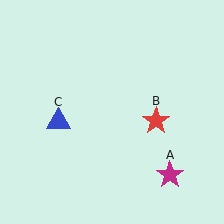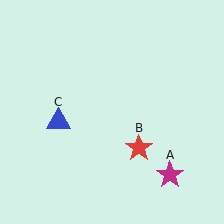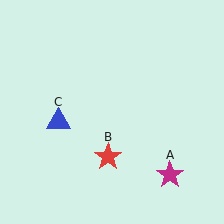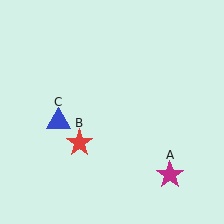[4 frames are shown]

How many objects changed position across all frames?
1 object changed position: red star (object B).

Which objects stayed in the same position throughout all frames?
Magenta star (object A) and blue triangle (object C) remained stationary.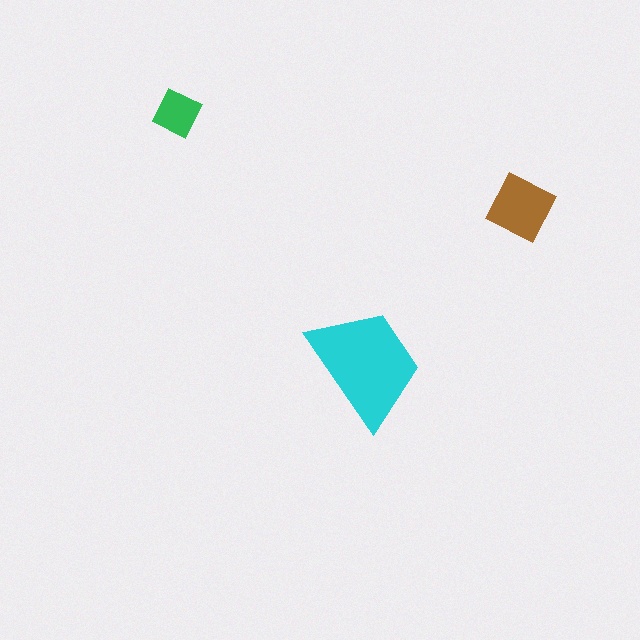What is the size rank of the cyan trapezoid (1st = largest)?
1st.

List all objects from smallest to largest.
The green square, the brown diamond, the cyan trapezoid.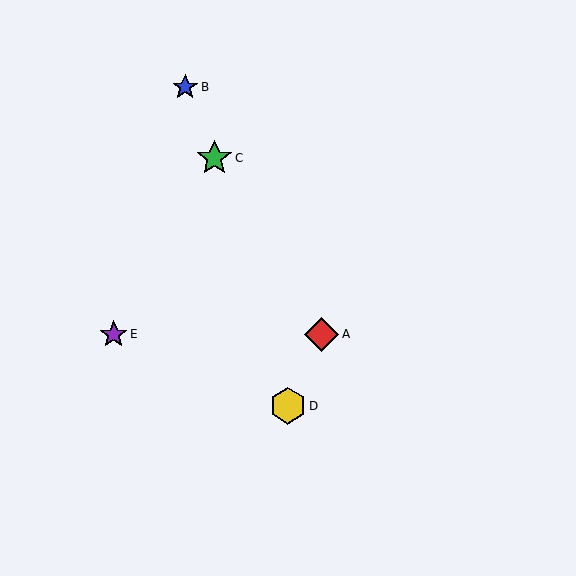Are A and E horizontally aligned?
Yes, both are at y≈334.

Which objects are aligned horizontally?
Objects A, E are aligned horizontally.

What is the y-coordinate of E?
Object E is at y≈334.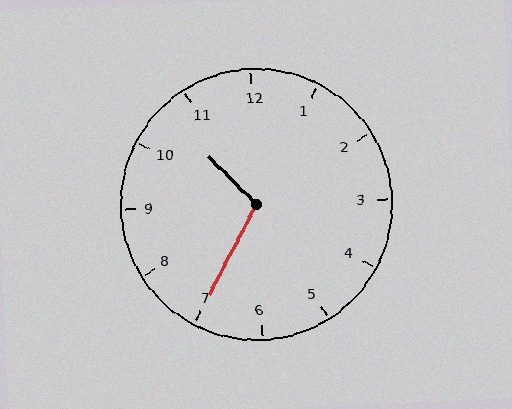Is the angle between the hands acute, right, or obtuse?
It is obtuse.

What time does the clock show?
10:35.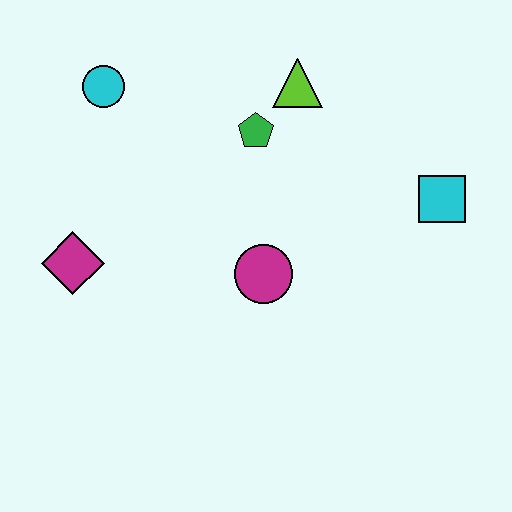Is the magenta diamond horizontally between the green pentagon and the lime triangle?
No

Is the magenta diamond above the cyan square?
No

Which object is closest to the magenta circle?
The green pentagon is closest to the magenta circle.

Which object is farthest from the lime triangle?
The magenta diamond is farthest from the lime triangle.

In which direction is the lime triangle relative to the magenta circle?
The lime triangle is above the magenta circle.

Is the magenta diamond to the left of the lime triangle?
Yes